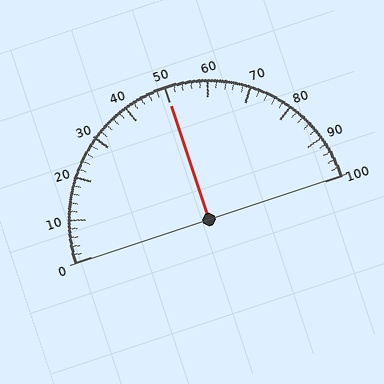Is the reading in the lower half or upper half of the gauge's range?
The reading is in the upper half of the range (0 to 100).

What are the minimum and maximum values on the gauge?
The gauge ranges from 0 to 100.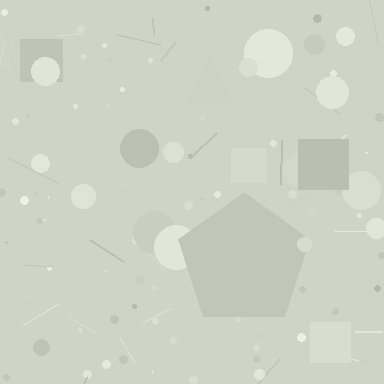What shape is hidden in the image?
A pentagon is hidden in the image.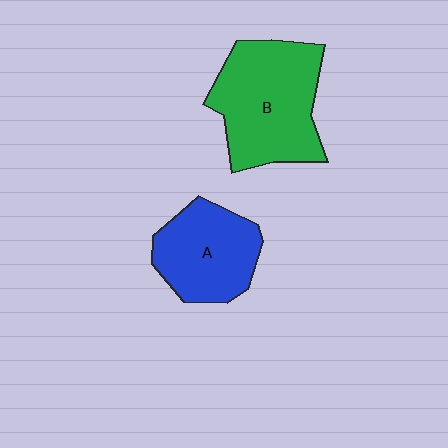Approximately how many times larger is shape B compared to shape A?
Approximately 1.4 times.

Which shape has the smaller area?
Shape A (blue).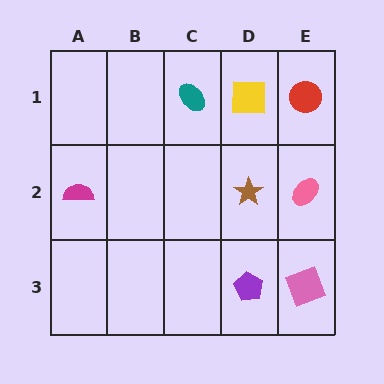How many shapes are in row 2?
3 shapes.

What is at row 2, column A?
A magenta semicircle.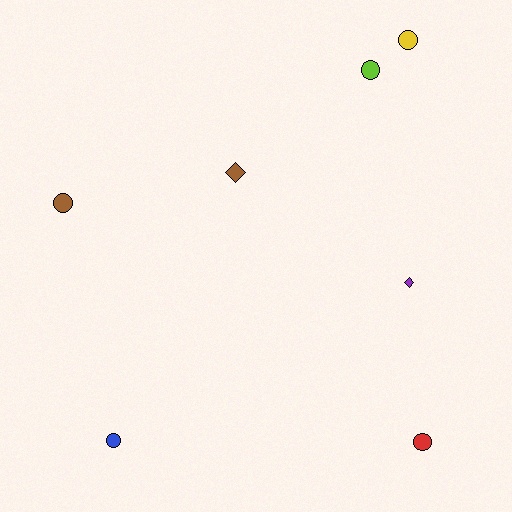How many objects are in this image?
There are 7 objects.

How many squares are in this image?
There are no squares.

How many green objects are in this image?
There are no green objects.